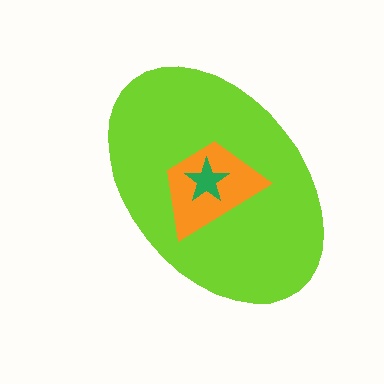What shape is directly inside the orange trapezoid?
The green star.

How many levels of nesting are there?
3.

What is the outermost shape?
The lime ellipse.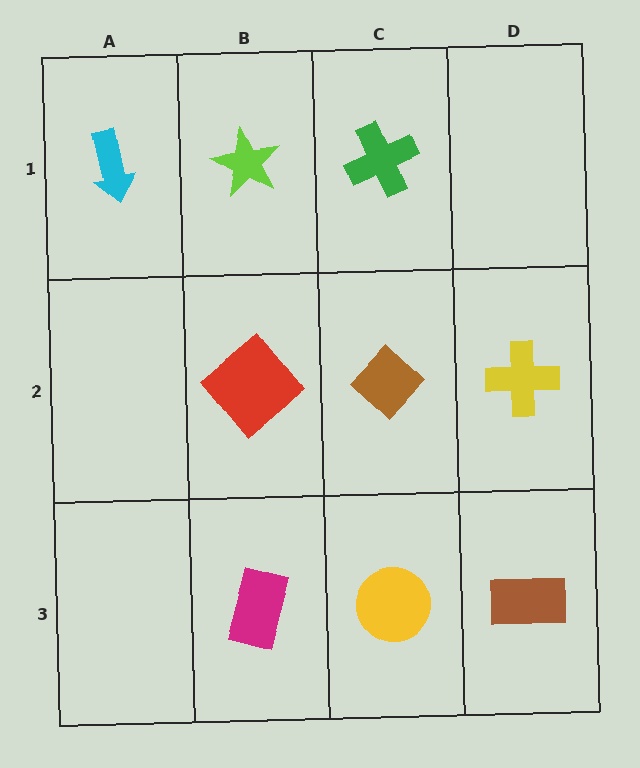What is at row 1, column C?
A green cross.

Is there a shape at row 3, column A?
No, that cell is empty.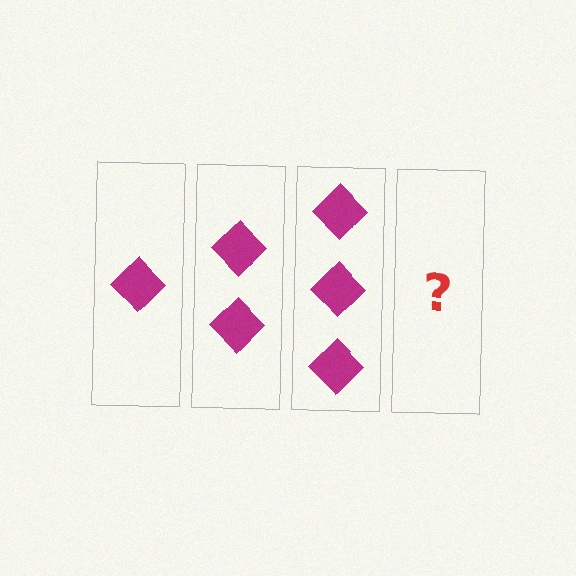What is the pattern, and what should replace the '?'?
The pattern is that each step adds one more diamond. The '?' should be 4 diamonds.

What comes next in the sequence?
The next element should be 4 diamonds.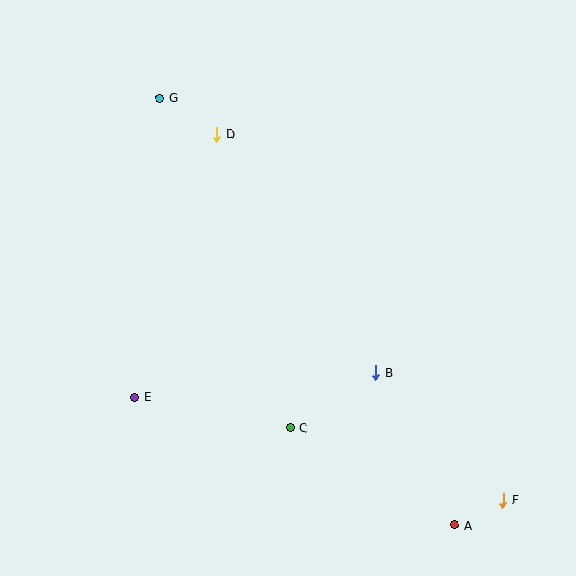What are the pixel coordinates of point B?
Point B is at (376, 373).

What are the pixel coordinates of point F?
Point F is at (503, 500).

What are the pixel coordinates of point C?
Point C is at (291, 428).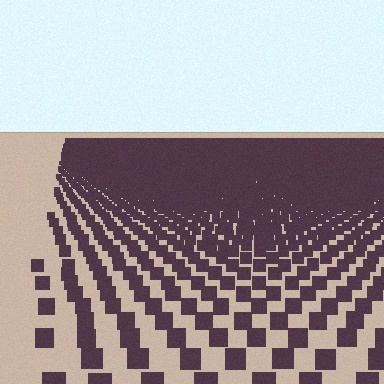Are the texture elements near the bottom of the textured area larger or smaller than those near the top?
Larger. Near the bottom, elements are closer to the viewer and appear at a bigger on-screen size.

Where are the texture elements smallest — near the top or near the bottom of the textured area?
Near the top.